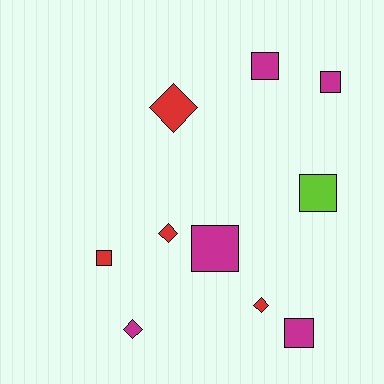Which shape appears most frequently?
Square, with 6 objects.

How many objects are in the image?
There are 10 objects.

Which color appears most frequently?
Magenta, with 5 objects.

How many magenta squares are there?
There are 4 magenta squares.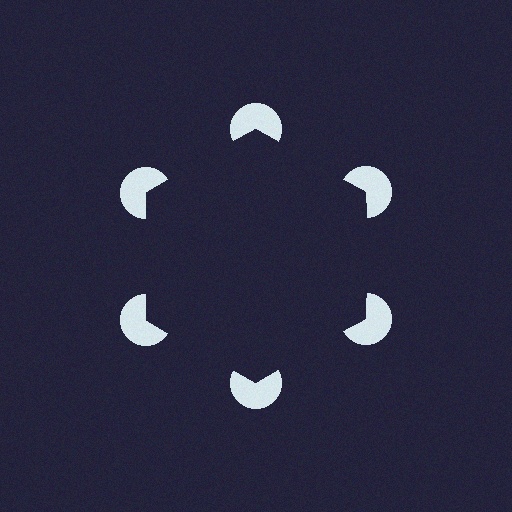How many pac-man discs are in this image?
There are 6 — one at each vertex of the illusory hexagon.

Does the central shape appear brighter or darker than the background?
It typically appears slightly darker than the background, even though no actual brightness change is drawn.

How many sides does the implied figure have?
6 sides.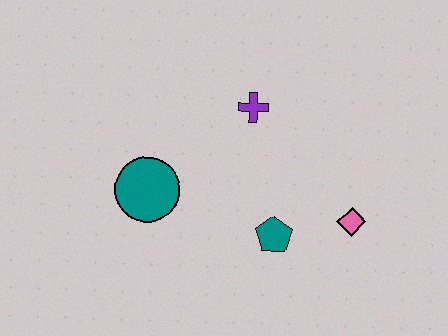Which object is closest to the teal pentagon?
The pink diamond is closest to the teal pentagon.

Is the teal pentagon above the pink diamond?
No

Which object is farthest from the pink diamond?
The teal circle is farthest from the pink diamond.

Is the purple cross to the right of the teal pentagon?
No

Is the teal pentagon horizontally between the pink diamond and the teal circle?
Yes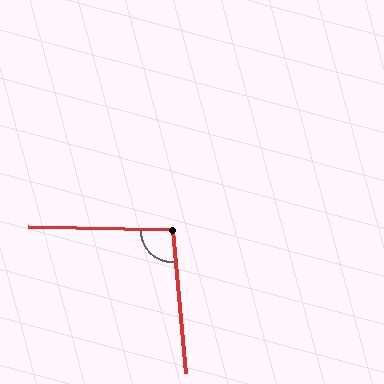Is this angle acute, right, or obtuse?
It is obtuse.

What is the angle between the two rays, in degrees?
Approximately 97 degrees.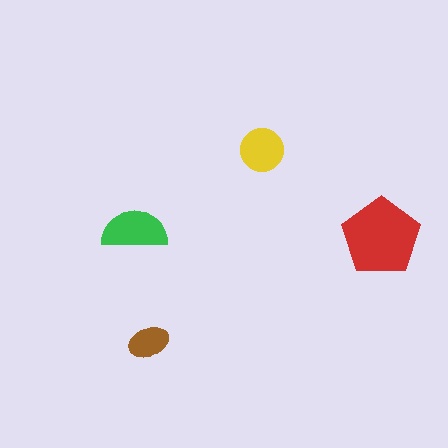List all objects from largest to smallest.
The red pentagon, the green semicircle, the yellow circle, the brown ellipse.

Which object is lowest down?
The brown ellipse is bottommost.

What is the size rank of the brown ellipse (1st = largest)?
4th.